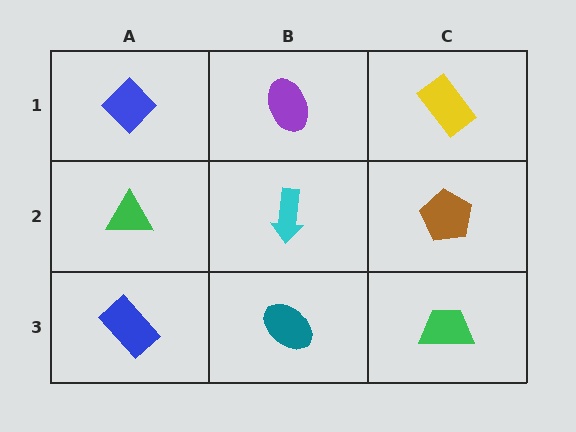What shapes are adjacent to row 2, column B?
A purple ellipse (row 1, column B), a teal ellipse (row 3, column B), a green triangle (row 2, column A), a brown pentagon (row 2, column C).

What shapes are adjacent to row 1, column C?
A brown pentagon (row 2, column C), a purple ellipse (row 1, column B).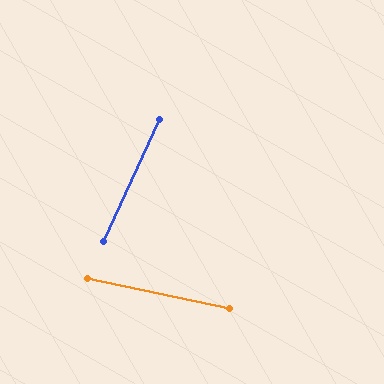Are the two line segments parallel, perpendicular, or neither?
Neither parallel nor perpendicular — they differ by about 77°.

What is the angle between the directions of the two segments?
Approximately 77 degrees.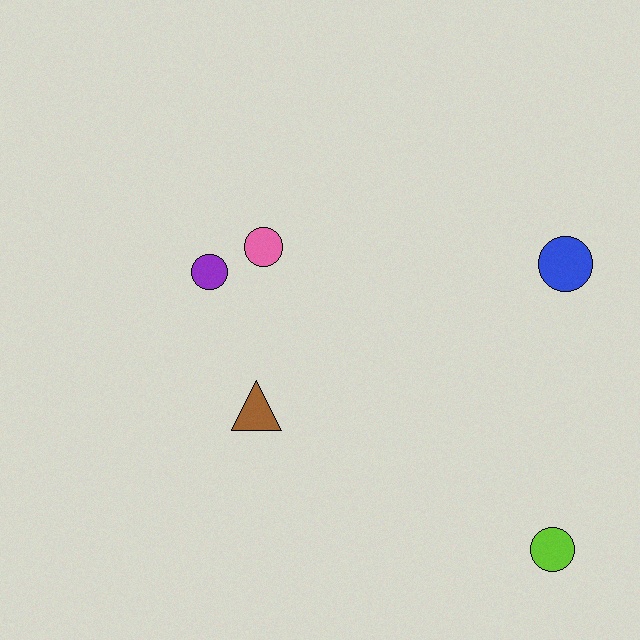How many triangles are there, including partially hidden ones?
There is 1 triangle.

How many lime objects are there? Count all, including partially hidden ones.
There is 1 lime object.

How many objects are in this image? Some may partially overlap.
There are 5 objects.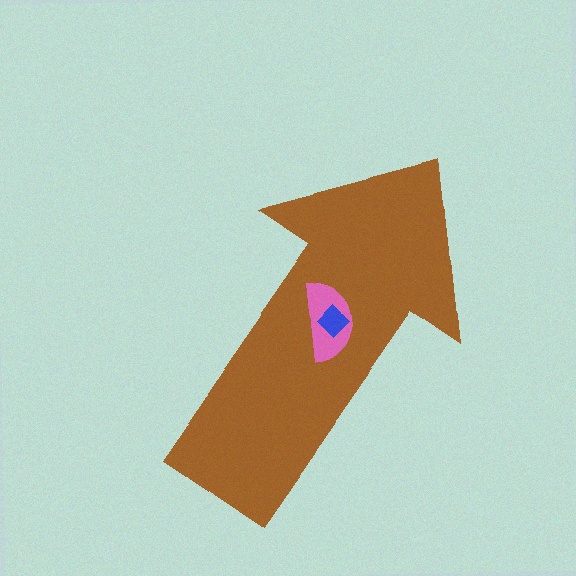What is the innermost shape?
The blue diamond.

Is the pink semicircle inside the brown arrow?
Yes.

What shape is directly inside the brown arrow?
The pink semicircle.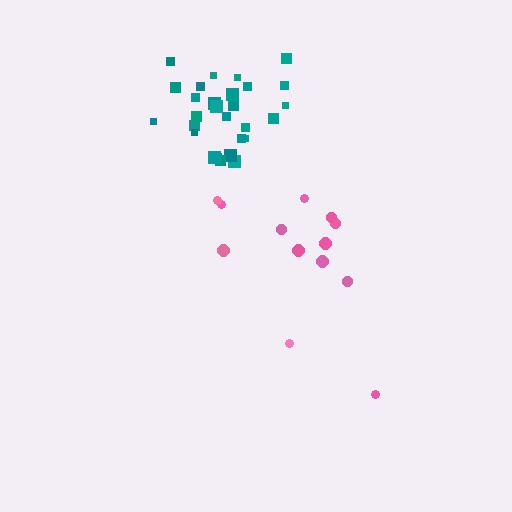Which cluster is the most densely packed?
Teal.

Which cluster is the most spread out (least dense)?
Pink.